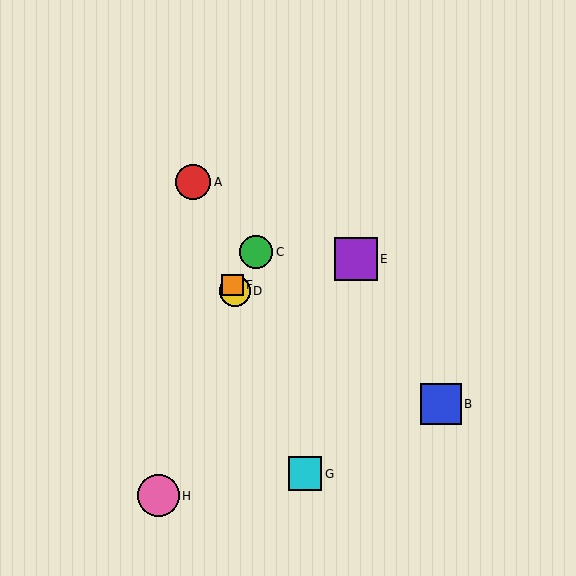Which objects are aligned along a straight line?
Objects A, D, F, G are aligned along a straight line.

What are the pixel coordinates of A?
Object A is at (193, 182).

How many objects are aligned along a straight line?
4 objects (A, D, F, G) are aligned along a straight line.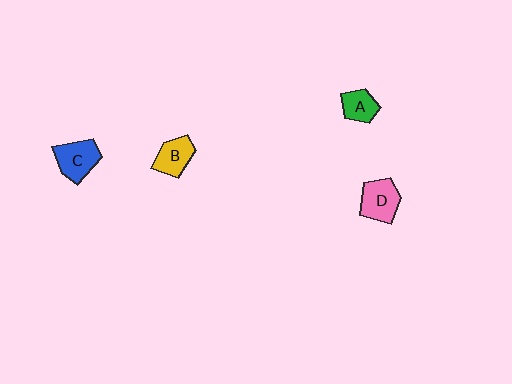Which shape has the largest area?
Shape C (blue).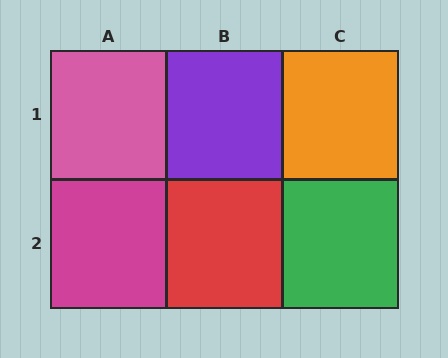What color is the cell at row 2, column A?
Magenta.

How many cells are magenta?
1 cell is magenta.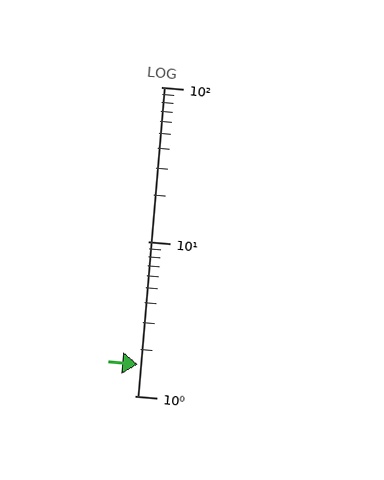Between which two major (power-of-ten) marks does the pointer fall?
The pointer is between 1 and 10.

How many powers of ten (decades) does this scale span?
The scale spans 2 decades, from 1 to 100.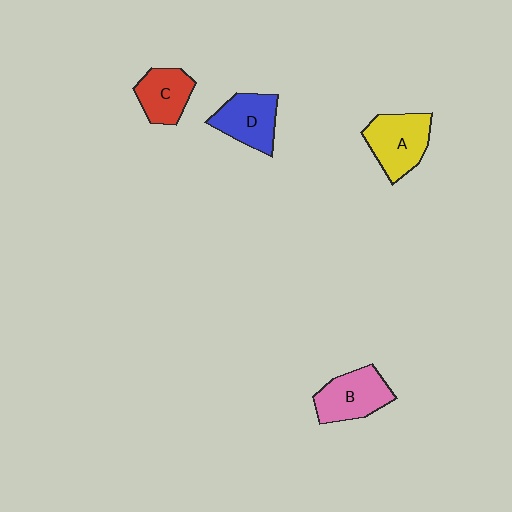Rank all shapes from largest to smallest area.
From largest to smallest: A (yellow), B (pink), D (blue), C (red).